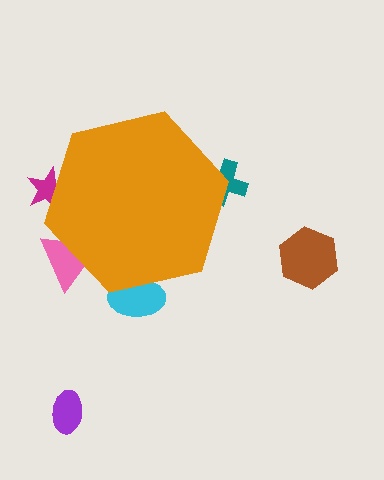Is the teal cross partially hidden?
Yes, the teal cross is partially hidden behind the orange hexagon.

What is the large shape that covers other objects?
An orange hexagon.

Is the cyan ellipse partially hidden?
Yes, the cyan ellipse is partially hidden behind the orange hexagon.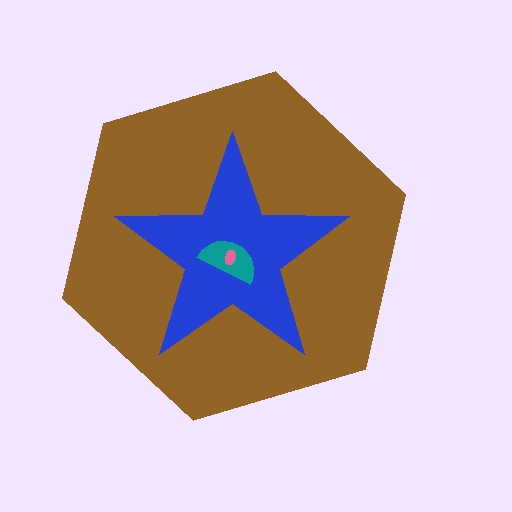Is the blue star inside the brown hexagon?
Yes.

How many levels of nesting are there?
4.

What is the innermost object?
The pink ellipse.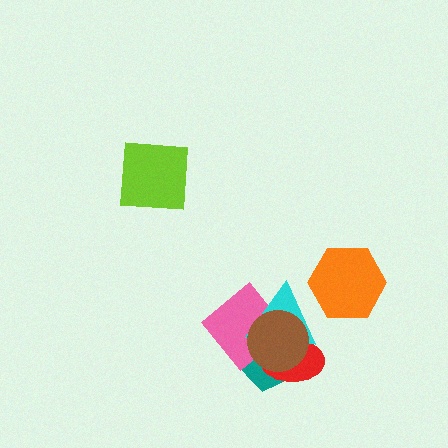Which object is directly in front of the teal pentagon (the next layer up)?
The red ellipse is directly in front of the teal pentagon.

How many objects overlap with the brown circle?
4 objects overlap with the brown circle.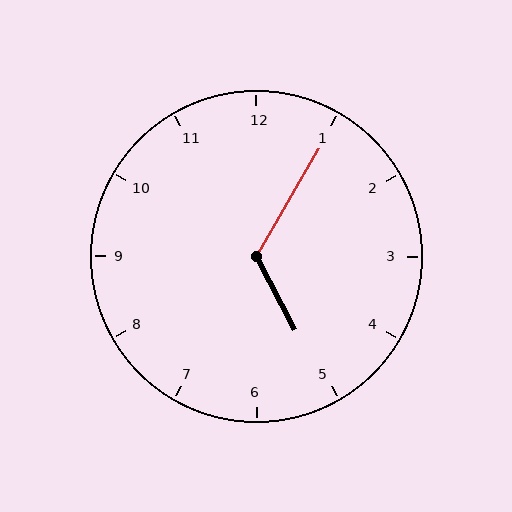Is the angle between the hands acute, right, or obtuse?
It is obtuse.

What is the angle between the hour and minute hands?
Approximately 122 degrees.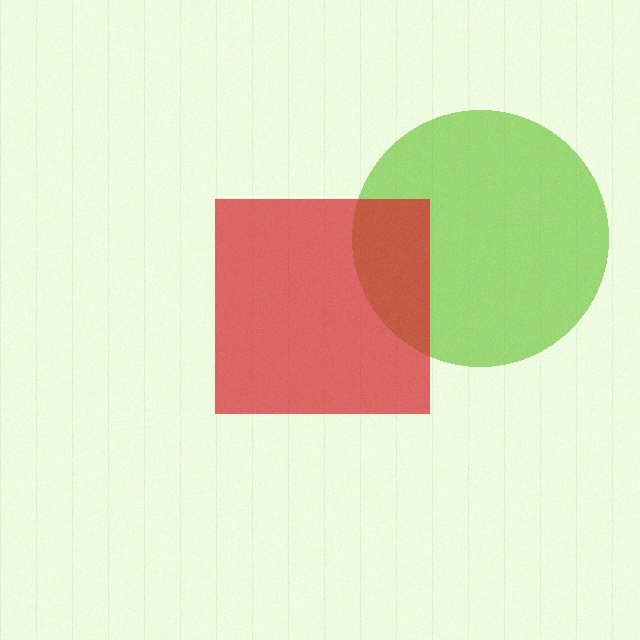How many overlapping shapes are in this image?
There are 2 overlapping shapes in the image.